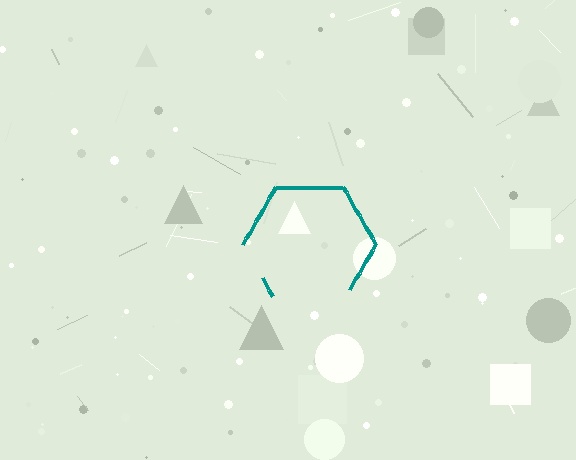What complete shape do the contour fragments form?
The contour fragments form a hexagon.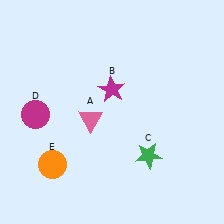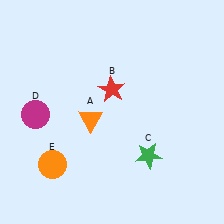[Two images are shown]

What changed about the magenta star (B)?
In Image 1, B is magenta. In Image 2, it changed to red.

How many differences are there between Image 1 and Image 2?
There are 2 differences between the two images.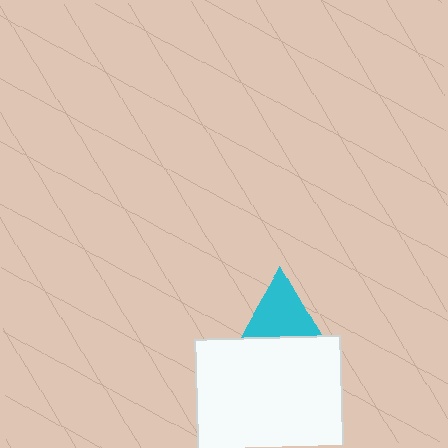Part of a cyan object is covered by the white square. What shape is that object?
It is a triangle.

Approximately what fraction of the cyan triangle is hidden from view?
Roughly 47% of the cyan triangle is hidden behind the white square.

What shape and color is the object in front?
The object in front is a white square.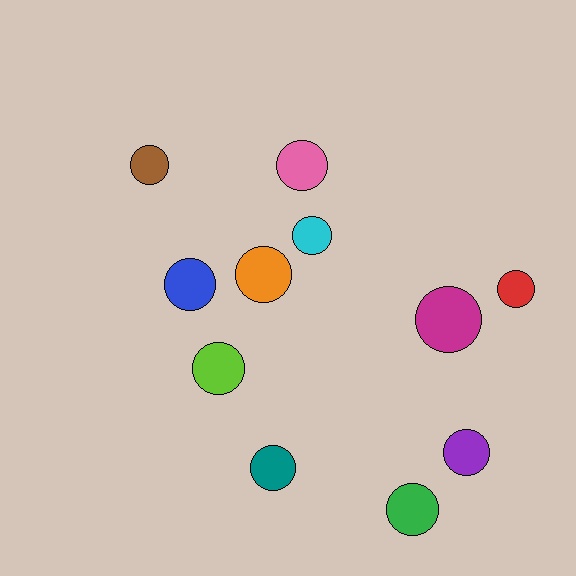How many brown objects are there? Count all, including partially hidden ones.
There is 1 brown object.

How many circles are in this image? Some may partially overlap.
There are 11 circles.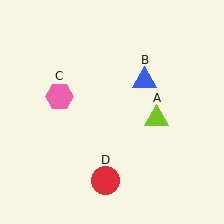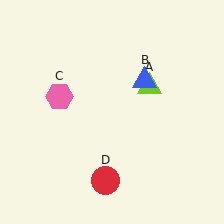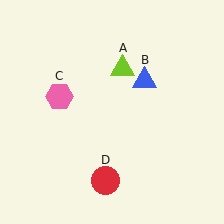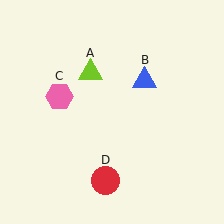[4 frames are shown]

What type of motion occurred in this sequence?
The lime triangle (object A) rotated counterclockwise around the center of the scene.